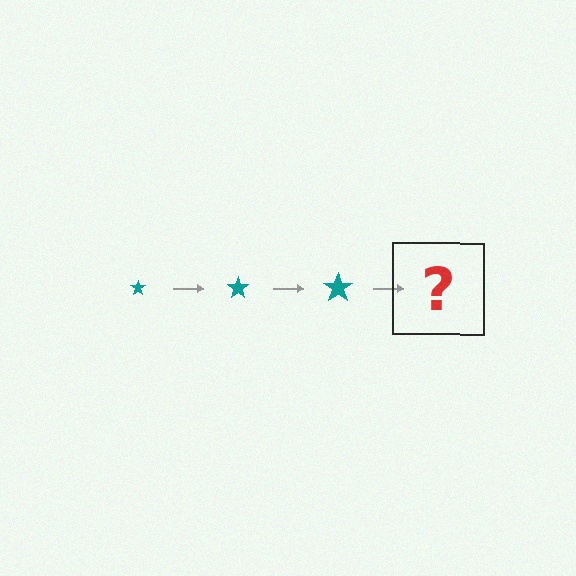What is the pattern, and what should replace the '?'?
The pattern is that the star gets progressively larger each step. The '?' should be a teal star, larger than the previous one.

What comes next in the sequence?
The next element should be a teal star, larger than the previous one.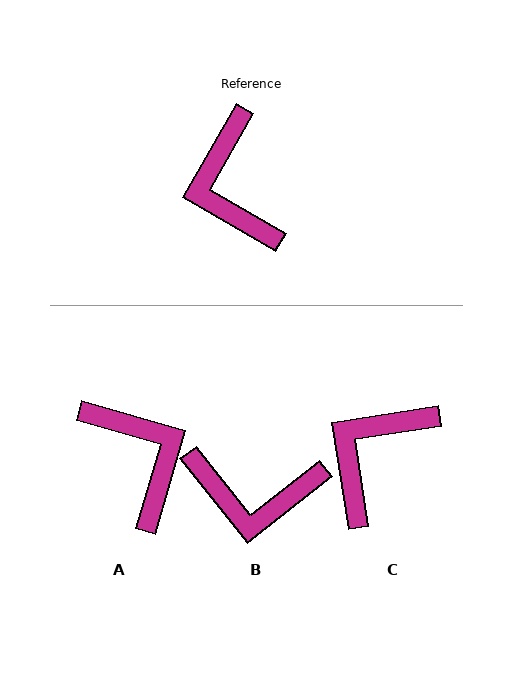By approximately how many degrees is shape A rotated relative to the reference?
Approximately 166 degrees clockwise.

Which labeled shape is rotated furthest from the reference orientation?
A, about 166 degrees away.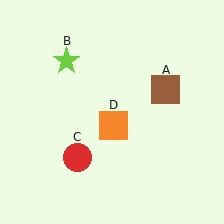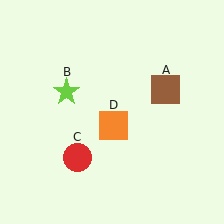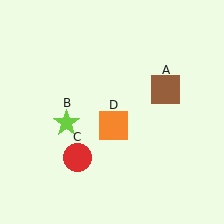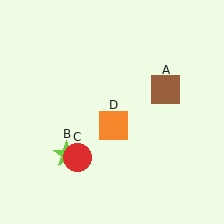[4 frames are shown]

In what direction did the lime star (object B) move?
The lime star (object B) moved down.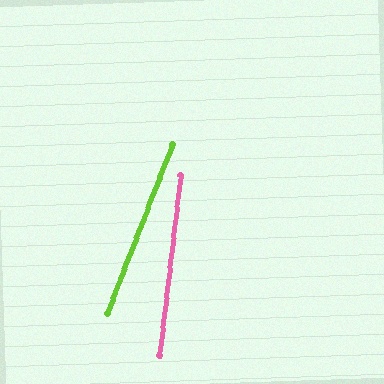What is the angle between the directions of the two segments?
Approximately 14 degrees.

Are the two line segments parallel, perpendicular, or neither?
Neither parallel nor perpendicular — they differ by about 14°.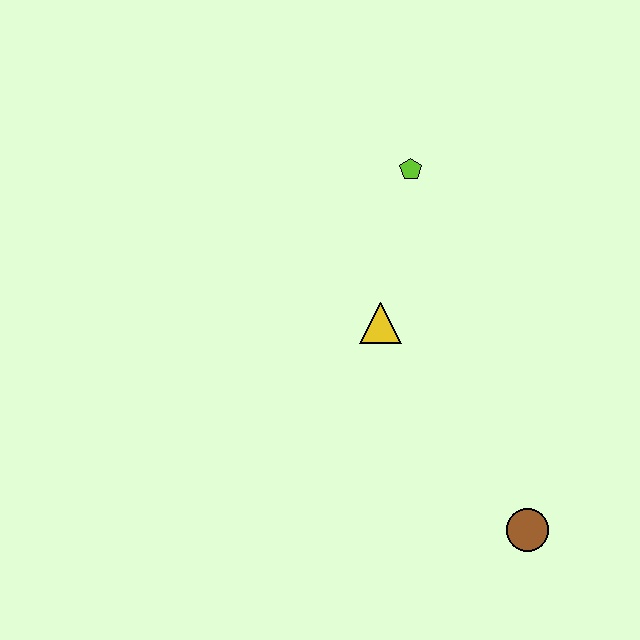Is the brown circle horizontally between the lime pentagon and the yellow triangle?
No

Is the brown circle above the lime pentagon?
No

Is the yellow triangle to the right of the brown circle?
No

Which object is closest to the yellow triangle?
The lime pentagon is closest to the yellow triangle.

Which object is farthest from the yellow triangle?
The brown circle is farthest from the yellow triangle.